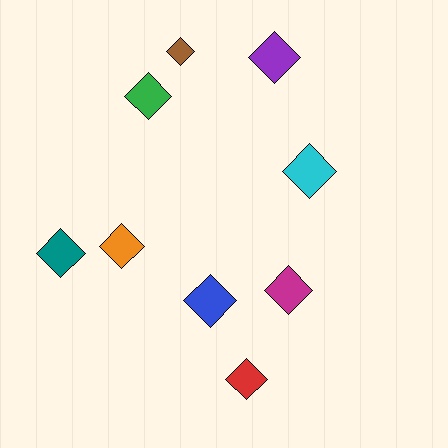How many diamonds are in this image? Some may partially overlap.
There are 9 diamonds.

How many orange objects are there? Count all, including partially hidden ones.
There is 1 orange object.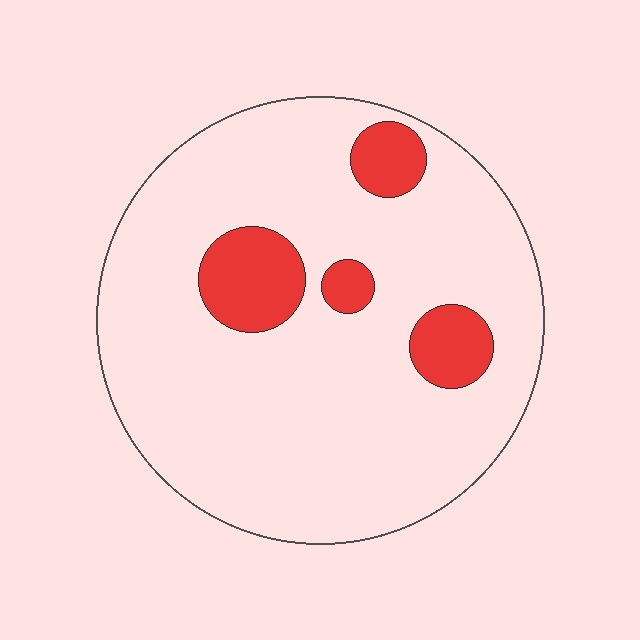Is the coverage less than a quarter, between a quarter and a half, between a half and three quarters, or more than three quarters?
Less than a quarter.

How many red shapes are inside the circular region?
4.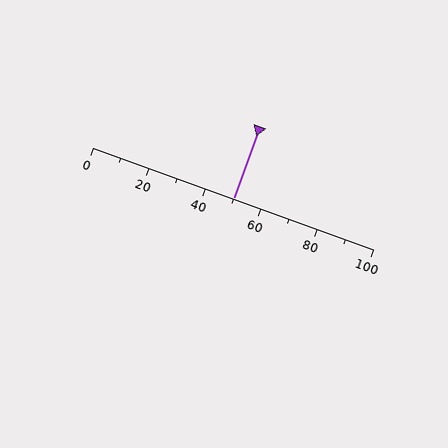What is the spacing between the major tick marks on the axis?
The major ticks are spaced 20 apart.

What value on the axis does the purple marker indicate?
The marker indicates approximately 50.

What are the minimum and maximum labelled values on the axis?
The axis runs from 0 to 100.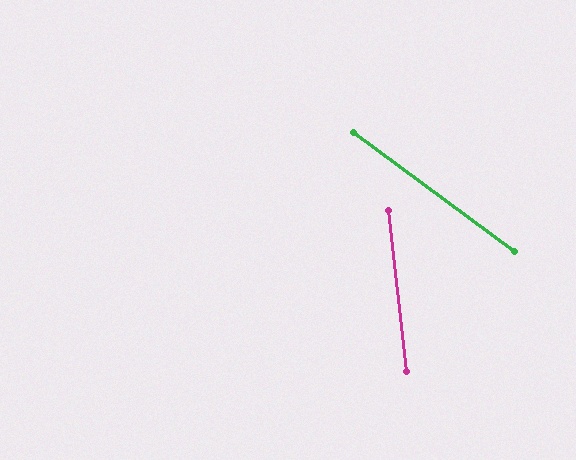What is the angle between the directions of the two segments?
Approximately 47 degrees.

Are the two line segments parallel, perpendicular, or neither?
Neither parallel nor perpendicular — they differ by about 47°.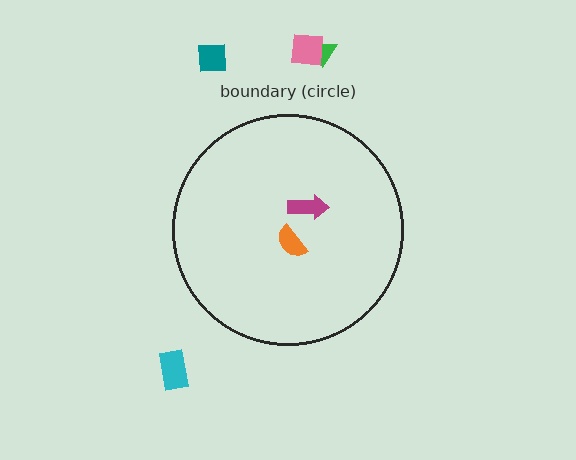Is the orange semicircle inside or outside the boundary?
Inside.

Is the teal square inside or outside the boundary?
Outside.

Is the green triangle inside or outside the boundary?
Outside.